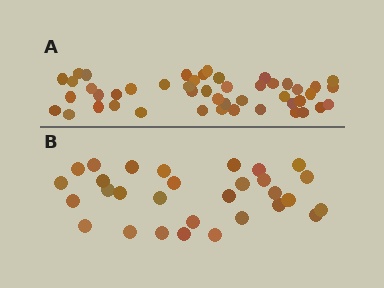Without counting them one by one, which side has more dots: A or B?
Region A (the top region) has more dots.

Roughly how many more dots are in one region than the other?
Region A has approximately 15 more dots than region B.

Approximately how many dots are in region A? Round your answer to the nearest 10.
About 50 dots. (The exact count is 47, which rounds to 50.)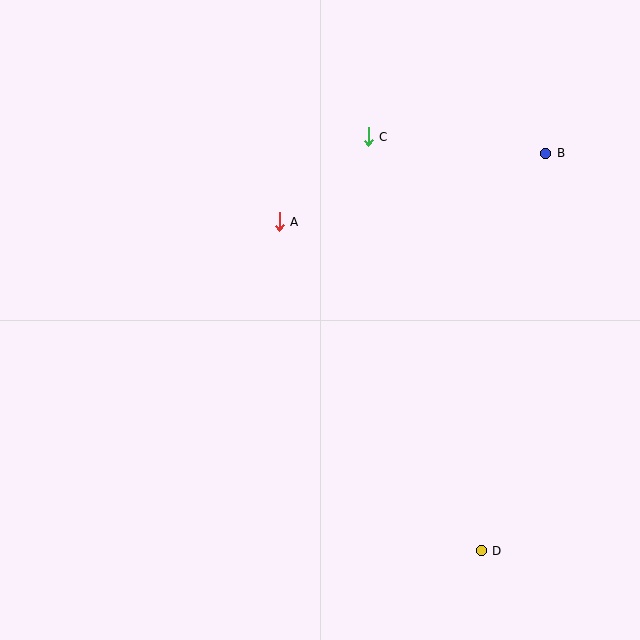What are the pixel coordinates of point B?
Point B is at (546, 153).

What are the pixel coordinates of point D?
Point D is at (481, 551).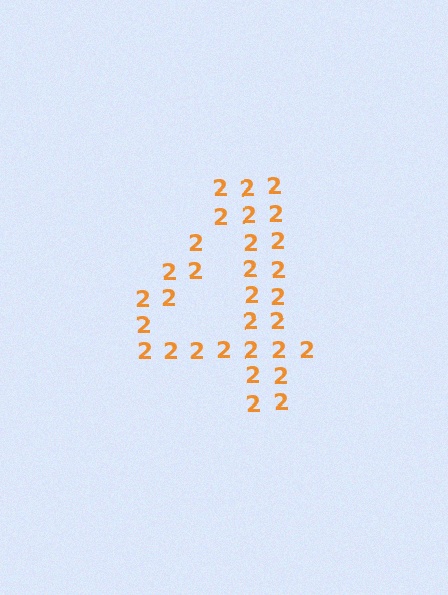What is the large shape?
The large shape is the digit 4.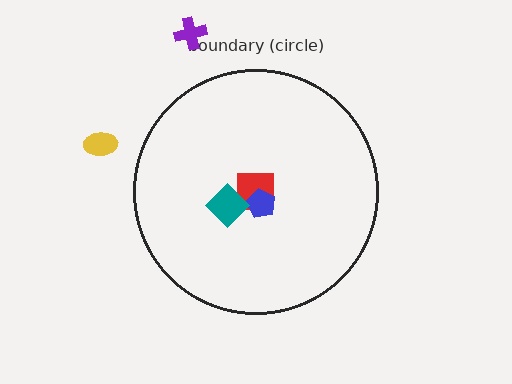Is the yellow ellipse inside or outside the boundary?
Outside.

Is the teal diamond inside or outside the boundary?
Inside.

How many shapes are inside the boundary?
3 inside, 2 outside.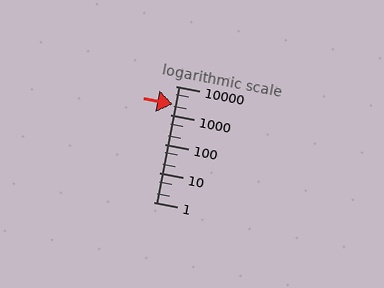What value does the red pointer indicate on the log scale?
The pointer indicates approximately 2300.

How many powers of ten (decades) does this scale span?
The scale spans 4 decades, from 1 to 10000.